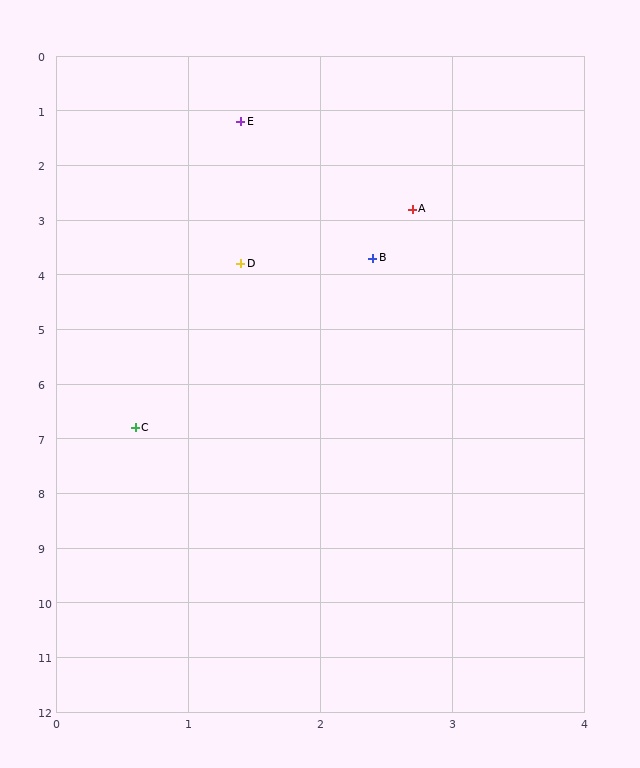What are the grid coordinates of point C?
Point C is at approximately (0.6, 6.8).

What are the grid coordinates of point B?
Point B is at approximately (2.4, 3.7).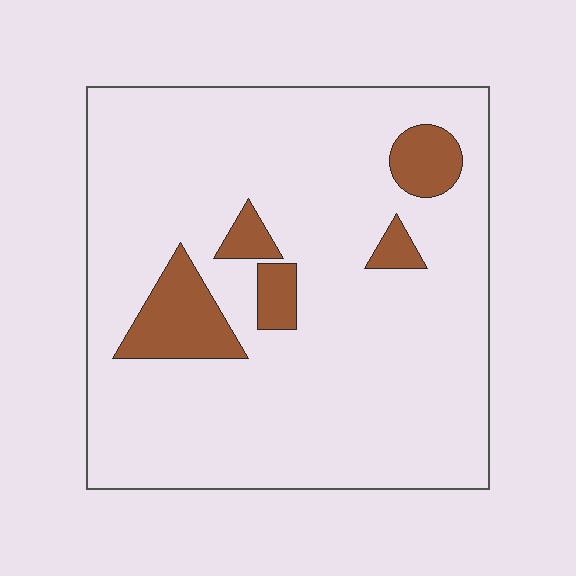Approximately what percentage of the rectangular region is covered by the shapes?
Approximately 10%.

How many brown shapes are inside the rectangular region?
5.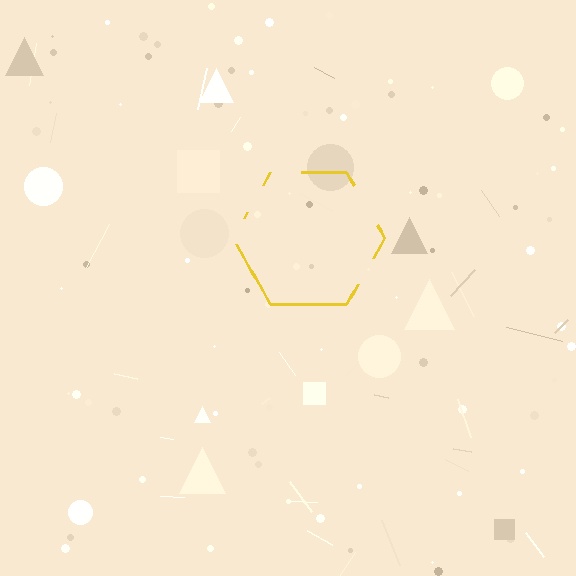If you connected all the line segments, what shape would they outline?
They would outline a hexagon.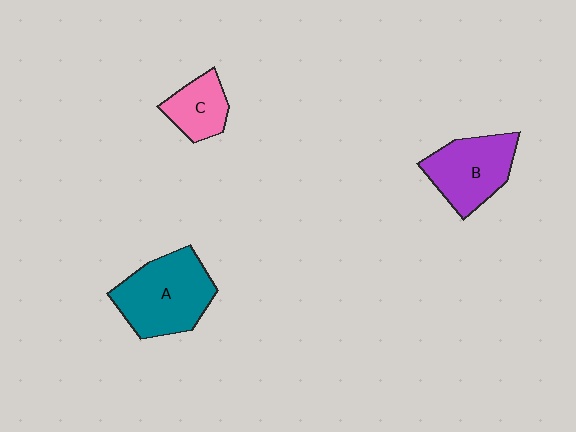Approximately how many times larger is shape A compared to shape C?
Approximately 2.0 times.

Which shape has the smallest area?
Shape C (pink).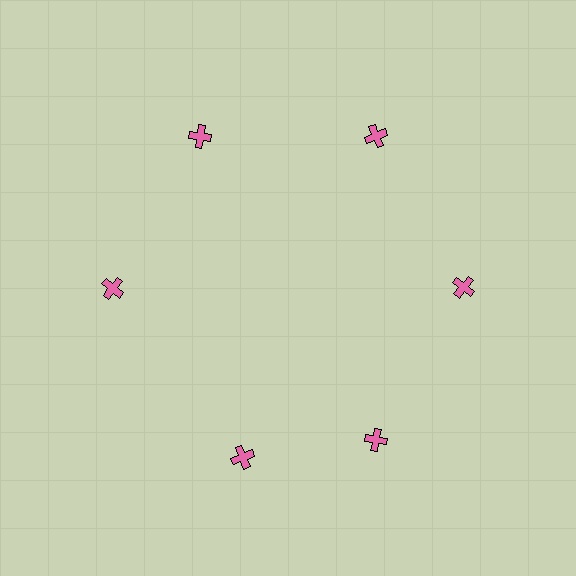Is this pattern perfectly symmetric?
No. The 6 pink crosses are arranged in a ring, but one element near the 7 o'clock position is rotated out of alignment along the ring, breaking the 6-fold rotational symmetry.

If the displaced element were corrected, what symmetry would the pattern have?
It would have 6-fold rotational symmetry — the pattern would map onto itself every 60 degrees.